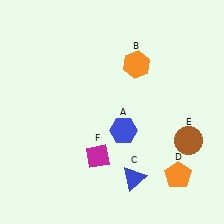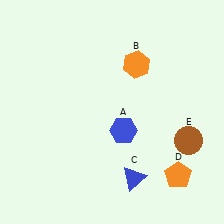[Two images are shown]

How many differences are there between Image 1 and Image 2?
There is 1 difference between the two images.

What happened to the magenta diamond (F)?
The magenta diamond (F) was removed in Image 2. It was in the bottom-left area of Image 1.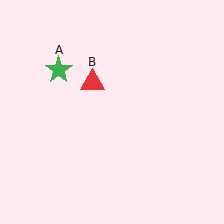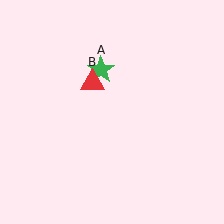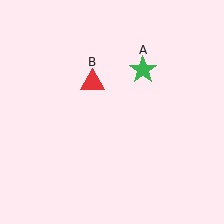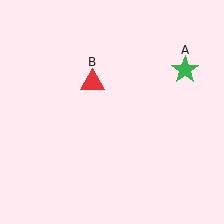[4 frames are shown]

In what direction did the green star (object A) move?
The green star (object A) moved right.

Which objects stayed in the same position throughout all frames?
Red triangle (object B) remained stationary.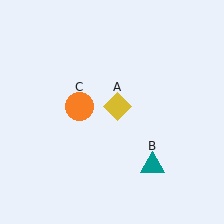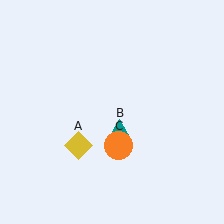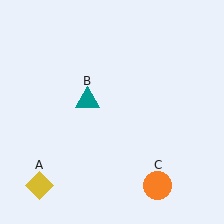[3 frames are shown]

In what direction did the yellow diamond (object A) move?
The yellow diamond (object A) moved down and to the left.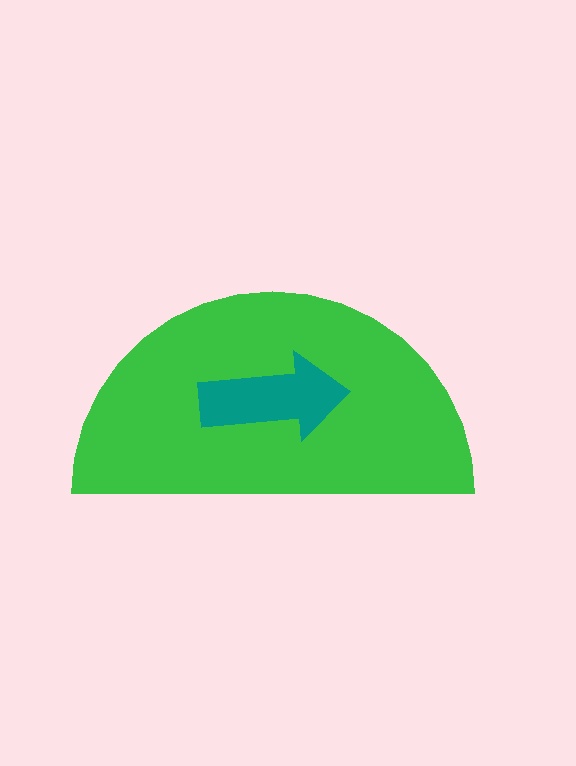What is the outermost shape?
The green semicircle.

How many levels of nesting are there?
2.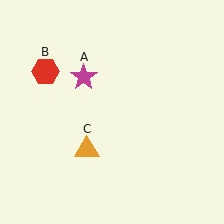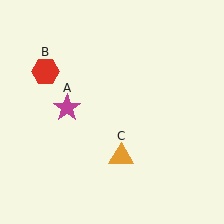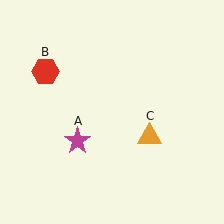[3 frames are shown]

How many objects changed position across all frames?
2 objects changed position: magenta star (object A), orange triangle (object C).